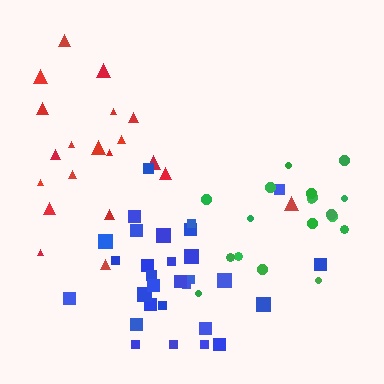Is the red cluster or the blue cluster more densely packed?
Blue.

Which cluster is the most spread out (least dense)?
Red.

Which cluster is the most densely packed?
Blue.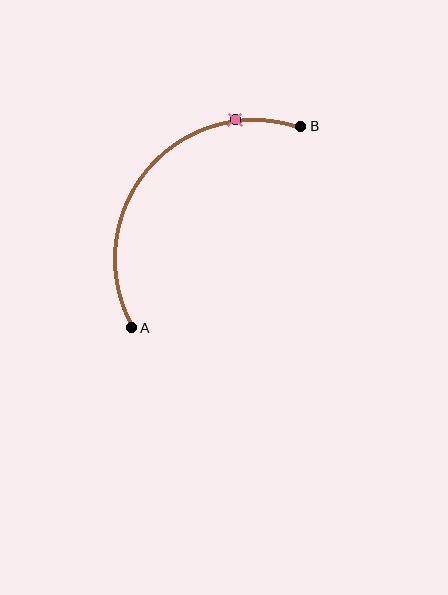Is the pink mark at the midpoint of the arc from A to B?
No. The pink mark lies on the arc but is closer to endpoint B. The arc midpoint would be at the point on the curve equidistant along the arc from both A and B.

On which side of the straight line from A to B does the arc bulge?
The arc bulges above and to the left of the straight line connecting A and B.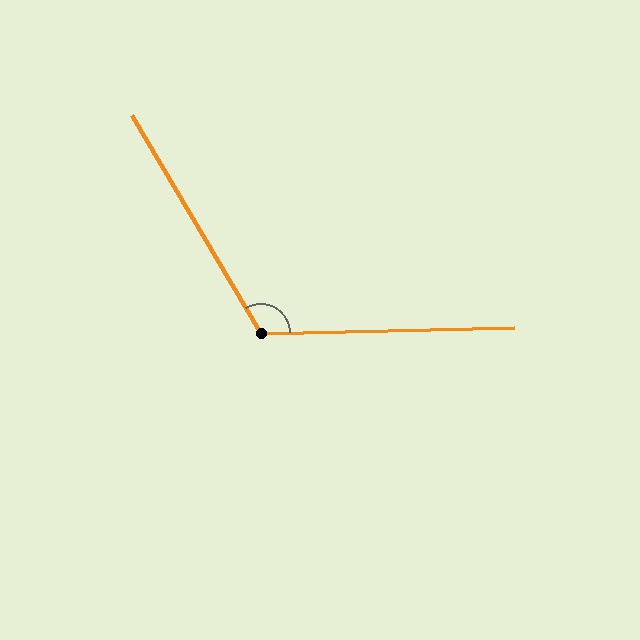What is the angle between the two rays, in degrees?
Approximately 119 degrees.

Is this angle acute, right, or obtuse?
It is obtuse.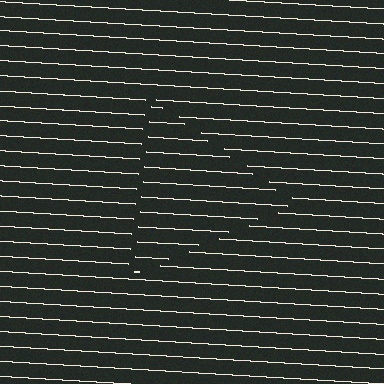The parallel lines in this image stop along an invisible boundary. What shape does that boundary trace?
An illusory triangle. The interior of the shape contains the same grating, shifted by half a period — the contour is defined by the phase discontinuity where line-ends from the inner and outer gratings abut.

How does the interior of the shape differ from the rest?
The interior of the shape contains the same grating, shifted by half a period — the contour is defined by the phase discontinuity where line-ends from the inner and outer gratings abut.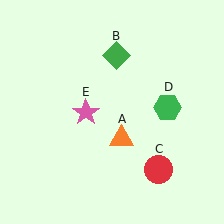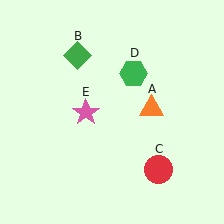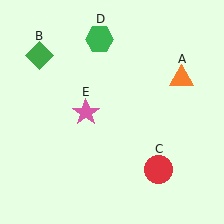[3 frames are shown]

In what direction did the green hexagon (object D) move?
The green hexagon (object D) moved up and to the left.